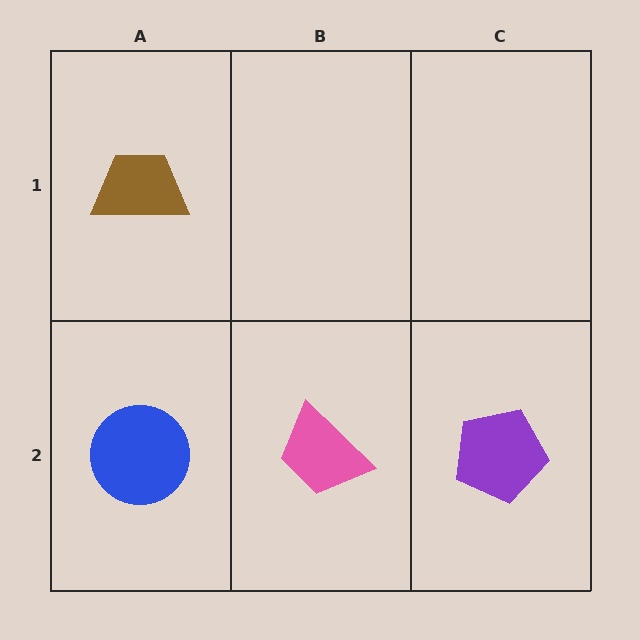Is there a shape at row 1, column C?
No, that cell is empty.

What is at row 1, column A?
A brown trapezoid.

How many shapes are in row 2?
3 shapes.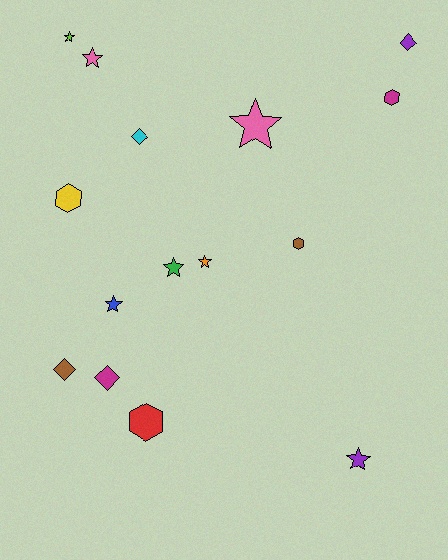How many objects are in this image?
There are 15 objects.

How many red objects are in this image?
There is 1 red object.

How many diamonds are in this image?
There are 4 diamonds.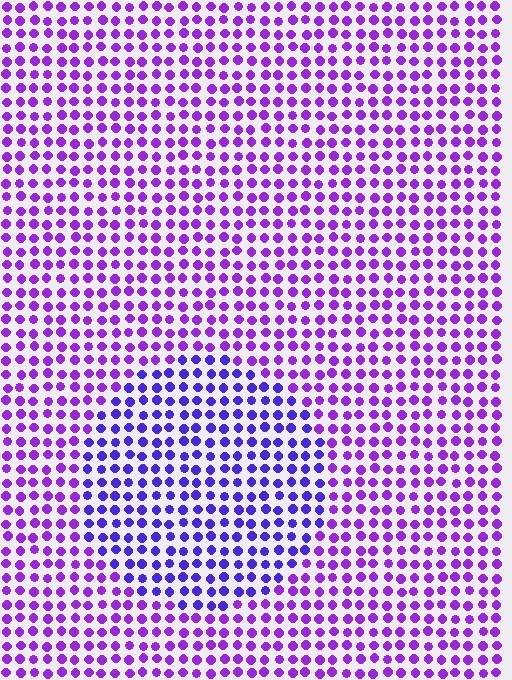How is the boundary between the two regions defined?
The boundary is defined purely by a slight shift in hue (about 28 degrees). Spacing, size, and orientation are identical on both sides.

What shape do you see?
I see a circle.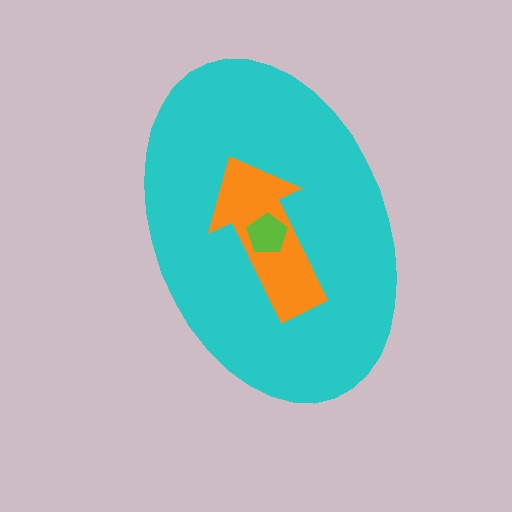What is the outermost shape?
The cyan ellipse.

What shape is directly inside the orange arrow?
The lime pentagon.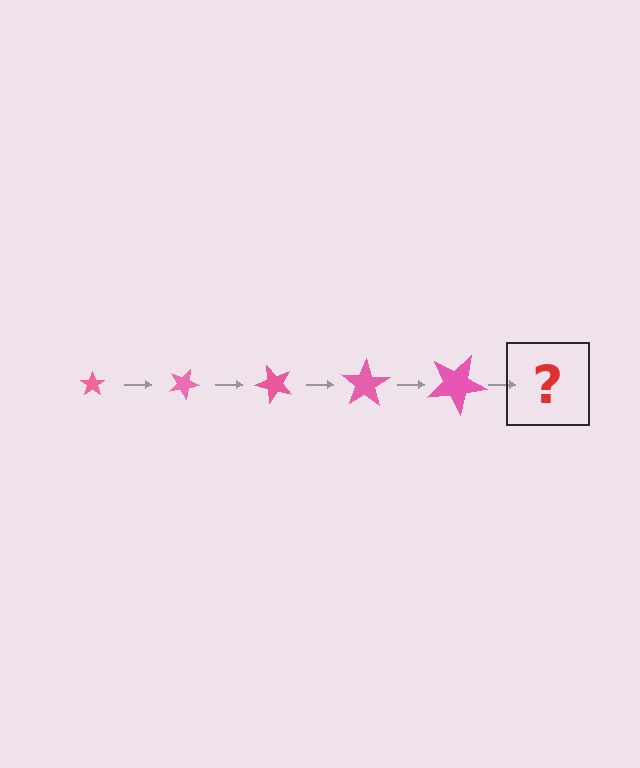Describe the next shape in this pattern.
It should be a star, larger than the previous one and rotated 125 degrees from the start.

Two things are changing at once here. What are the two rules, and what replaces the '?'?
The two rules are that the star grows larger each step and it rotates 25 degrees each step. The '?' should be a star, larger than the previous one and rotated 125 degrees from the start.